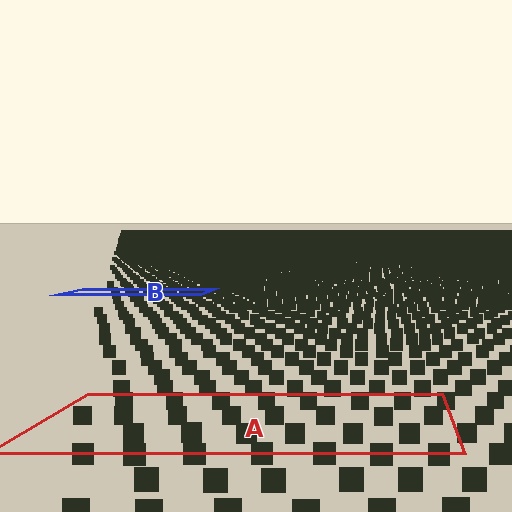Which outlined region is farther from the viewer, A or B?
Region B is farther from the viewer — the texture elements inside it appear smaller and more densely packed.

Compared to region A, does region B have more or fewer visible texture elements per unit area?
Region B has more texture elements per unit area — they are packed more densely because it is farther away.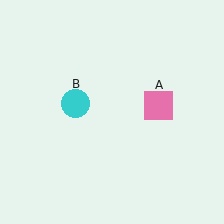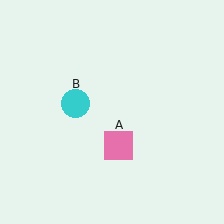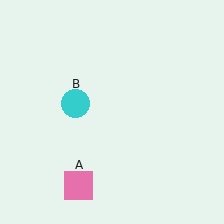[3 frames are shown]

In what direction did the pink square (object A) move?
The pink square (object A) moved down and to the left.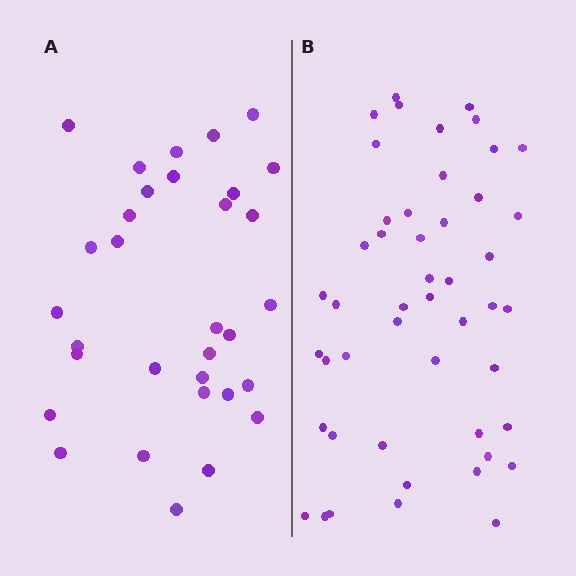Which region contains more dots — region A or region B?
Region B (the right region) has more dots.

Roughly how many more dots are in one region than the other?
Region B has approximately 15 more dots than region A.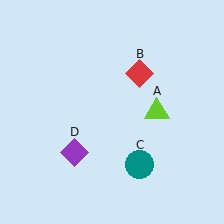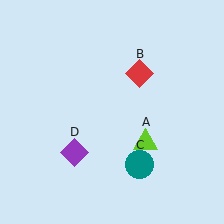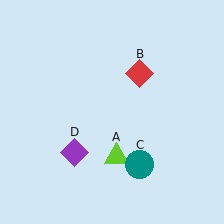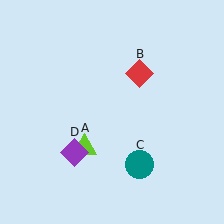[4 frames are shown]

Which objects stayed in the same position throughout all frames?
Red diamond (object B) and teal circle (object C) and purple diamond (object D) remained stationary.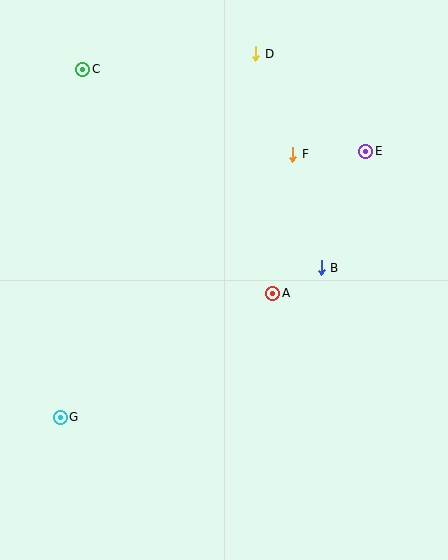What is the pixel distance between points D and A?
The distance between D and A is 240 pixels.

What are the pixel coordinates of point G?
Point G is at (60, 417).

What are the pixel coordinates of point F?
Point F is at (293, 154).